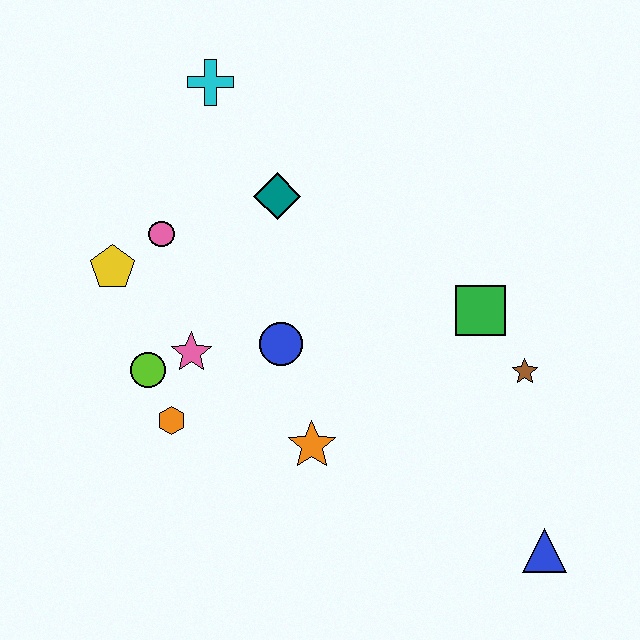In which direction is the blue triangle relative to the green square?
The blue triangle is below the green square.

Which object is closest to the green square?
The brown star is closest to the green square.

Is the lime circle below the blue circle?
Yes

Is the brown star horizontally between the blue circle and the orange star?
No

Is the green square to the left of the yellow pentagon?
No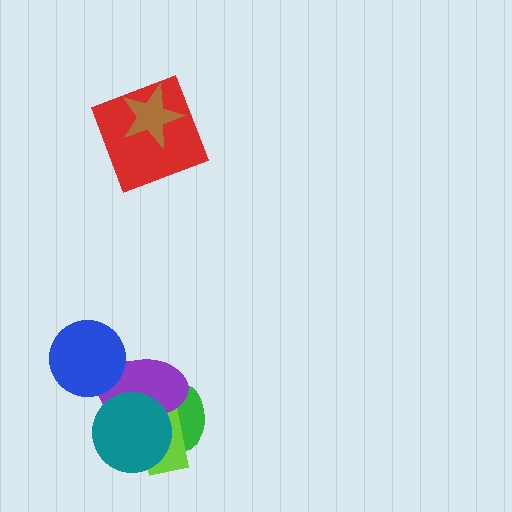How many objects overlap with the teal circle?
3 objects overlap with the teal circle.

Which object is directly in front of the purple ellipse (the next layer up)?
The blue circle is directly in front of the purple ellipse.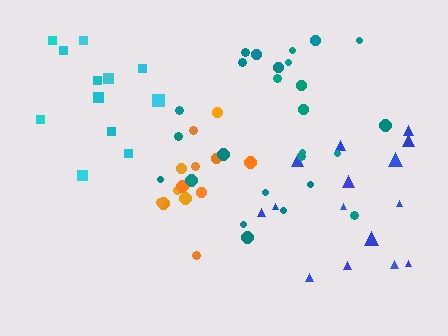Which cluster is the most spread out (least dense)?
Blue.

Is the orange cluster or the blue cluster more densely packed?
Orange.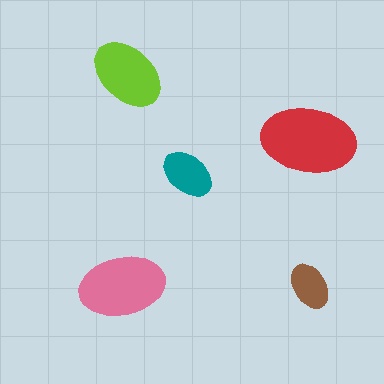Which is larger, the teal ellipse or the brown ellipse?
The teal one.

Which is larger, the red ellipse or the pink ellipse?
The red one.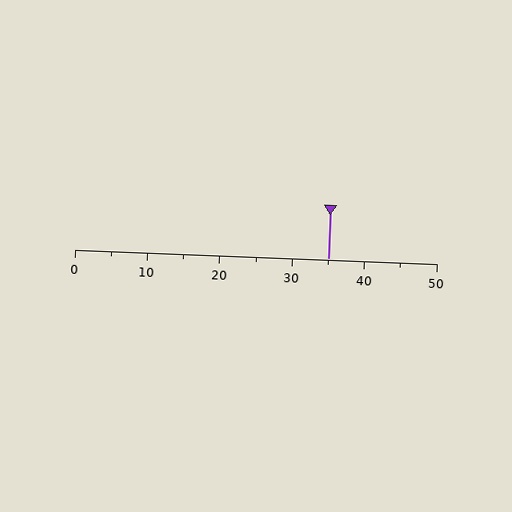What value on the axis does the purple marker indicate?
The marker indicates approximately 35.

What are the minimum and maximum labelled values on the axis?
The axis runs from 0 to 50.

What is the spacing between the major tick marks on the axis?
The major ticks are spaced 10 apart.